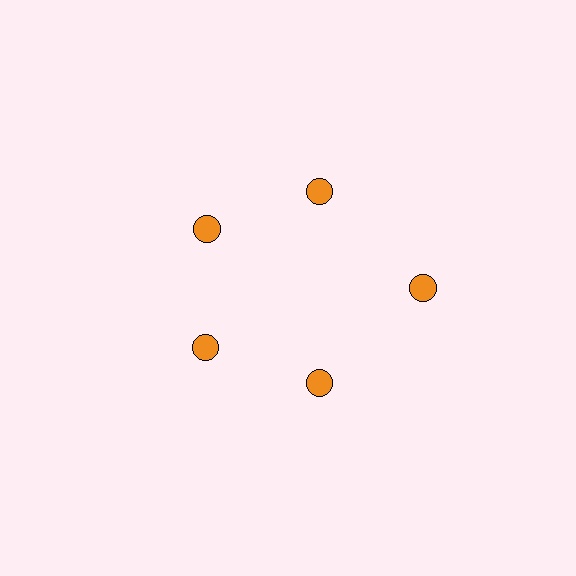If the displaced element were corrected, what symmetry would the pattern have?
It would have 5-fold rotational symmetry — the pattern would map onto itself every 72 degrees.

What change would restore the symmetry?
The symmetry would be restored by moving it inward, back onto the ring so that all 5 circles sit at equal angles and equal distance from the center.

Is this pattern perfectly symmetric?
No. The 5 orange circles are arranged in a ring, but one element near the 3 o'clock position is pushed outward from the center, breaking the 5-fold rotational symmetry.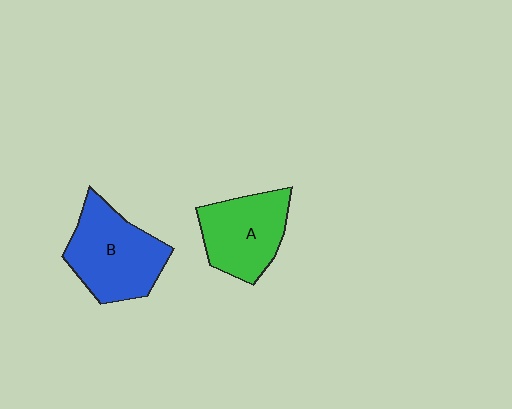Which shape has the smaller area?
Shape A (green).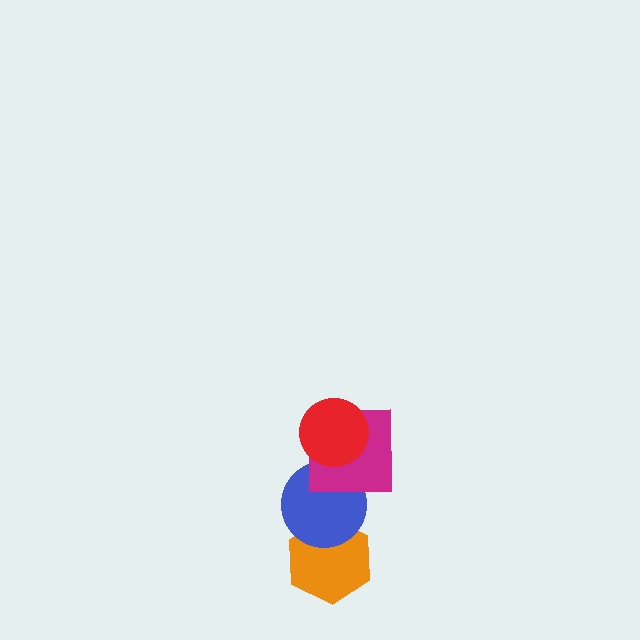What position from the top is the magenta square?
The magenta square is 2nd from the top.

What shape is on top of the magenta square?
The red circle is on top of the magenta square.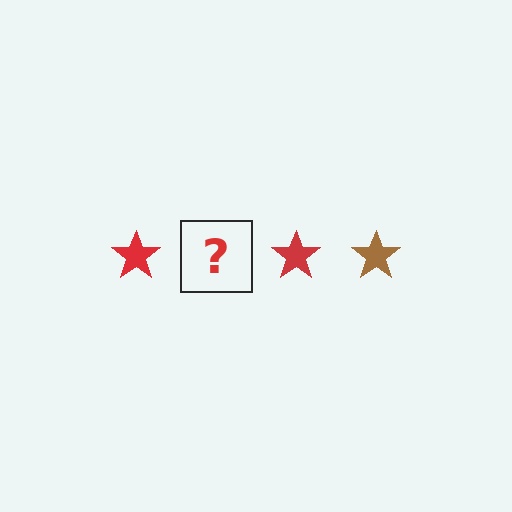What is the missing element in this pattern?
The missing element is a brown star.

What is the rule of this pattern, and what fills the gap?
The rule is that the pattern cycles through red, brown stars. The gap should be filled with a brown star.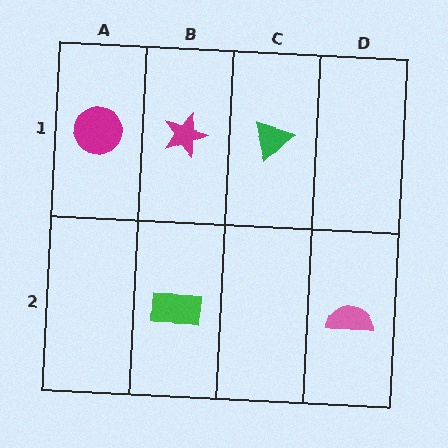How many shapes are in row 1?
3 shapes.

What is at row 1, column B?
A magenta star.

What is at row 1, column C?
A green triangle.